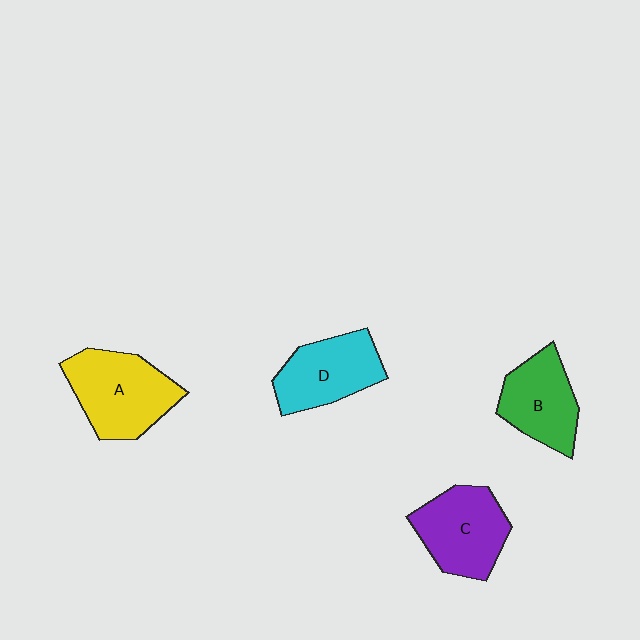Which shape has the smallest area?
Shape B (green).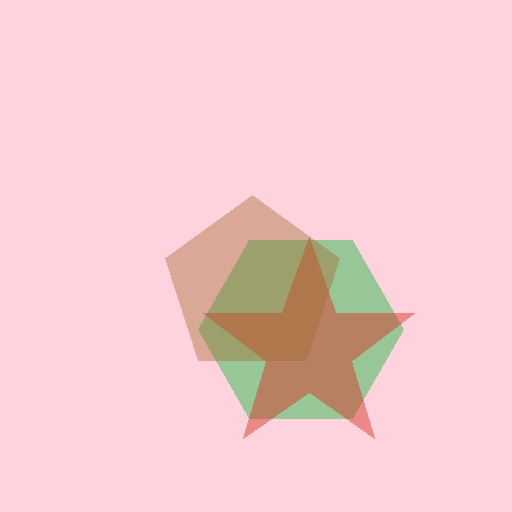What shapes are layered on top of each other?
The layered shapes are: a green hexagon, a red star, a brown pentagon.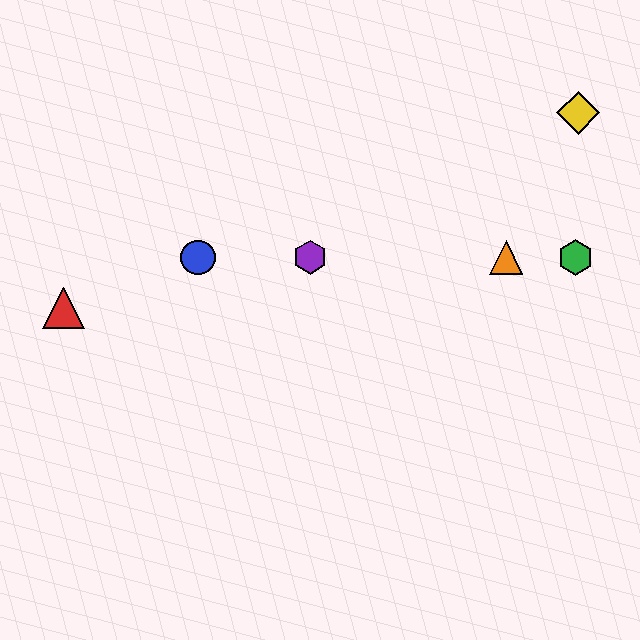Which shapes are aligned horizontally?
The blue circle, the green hexagon, the purple hexagon, the orange triangle are aligned horizontally.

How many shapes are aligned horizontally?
4 shapes (the blue circle, the green hexagon, the purple hexagon, the orange triangle) are aligned horizontally.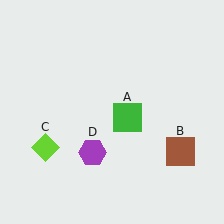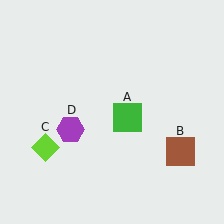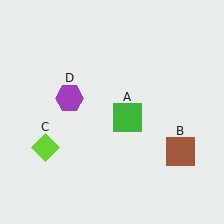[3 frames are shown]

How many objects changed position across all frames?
1 object changed position: purple hexagon (object D).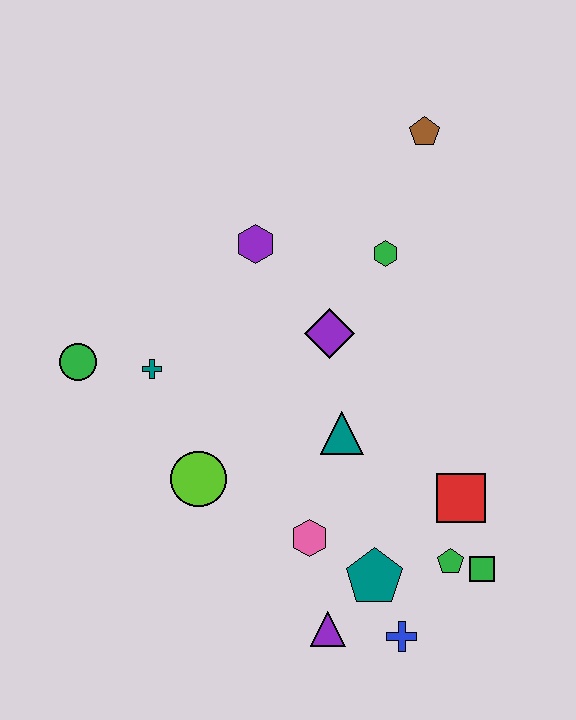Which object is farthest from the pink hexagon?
The brown pentagon is farthest from the pink hexagon.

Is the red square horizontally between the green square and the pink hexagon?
Yes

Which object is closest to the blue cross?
The teal pentagon is closest to the blue cross.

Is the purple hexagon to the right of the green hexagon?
No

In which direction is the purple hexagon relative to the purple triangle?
The purple hexagon is above the purple triangle.